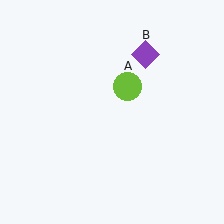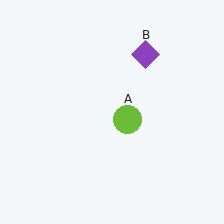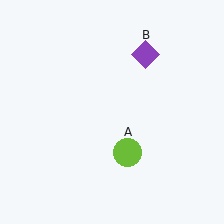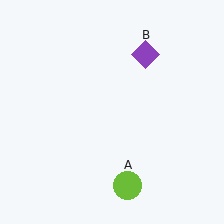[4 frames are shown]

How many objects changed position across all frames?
1 object changed position: lime circle (object A).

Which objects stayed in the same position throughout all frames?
Purple diamond (object B) remained stationary.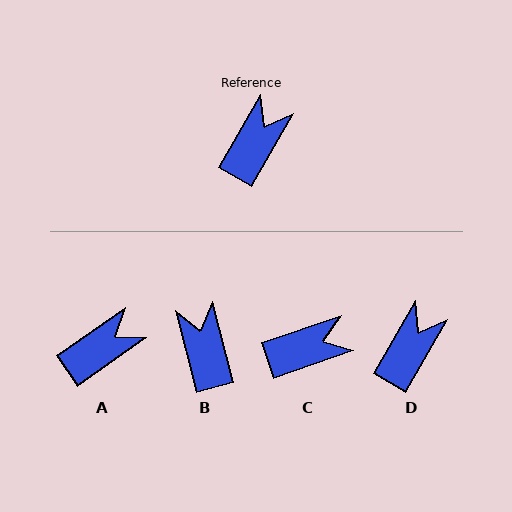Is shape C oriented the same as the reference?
No, it is off by about 41 degrees.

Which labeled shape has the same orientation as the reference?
D.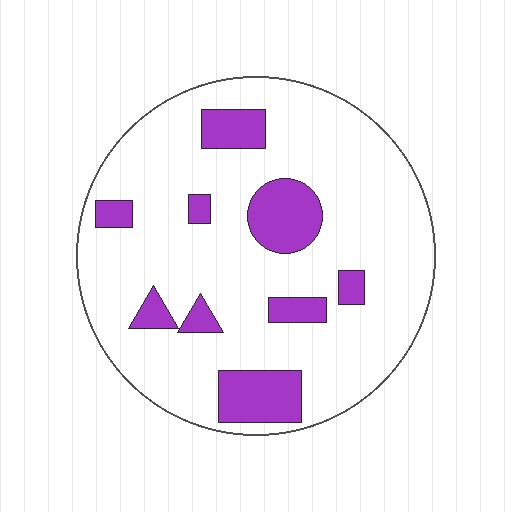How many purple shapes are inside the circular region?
9.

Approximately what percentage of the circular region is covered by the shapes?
Approximately 20%.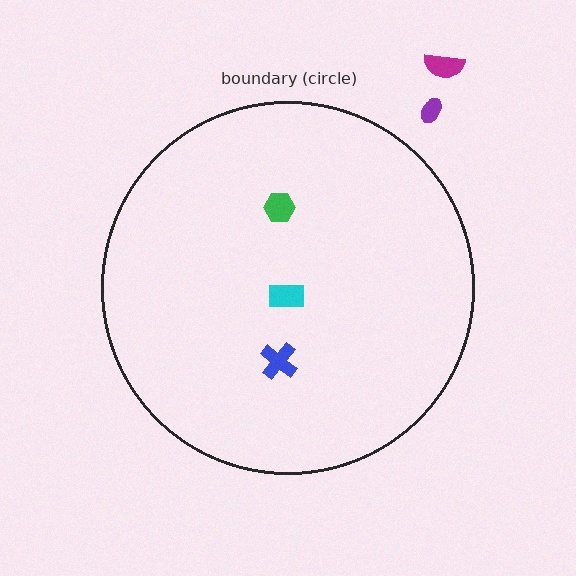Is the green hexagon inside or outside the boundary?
Inside.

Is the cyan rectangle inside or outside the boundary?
Inside.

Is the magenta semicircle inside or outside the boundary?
Outside.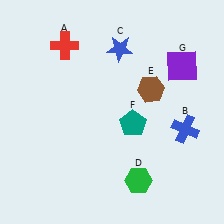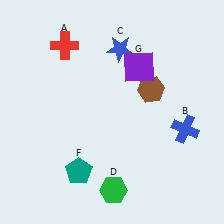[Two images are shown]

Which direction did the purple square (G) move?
The purple square (G) moved left.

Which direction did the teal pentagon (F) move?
The teal pentagon (F) moved left.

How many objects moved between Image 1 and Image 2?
3 objects moved between the two images.